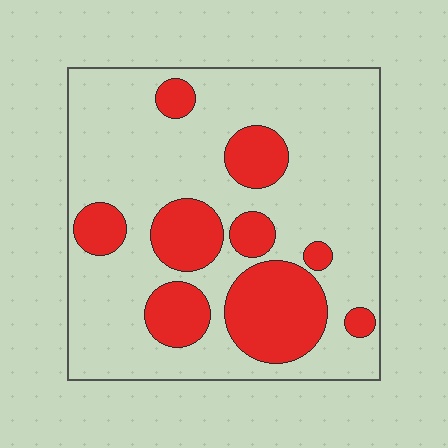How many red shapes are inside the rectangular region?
9.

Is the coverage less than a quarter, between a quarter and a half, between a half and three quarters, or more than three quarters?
Between a quarter and a half.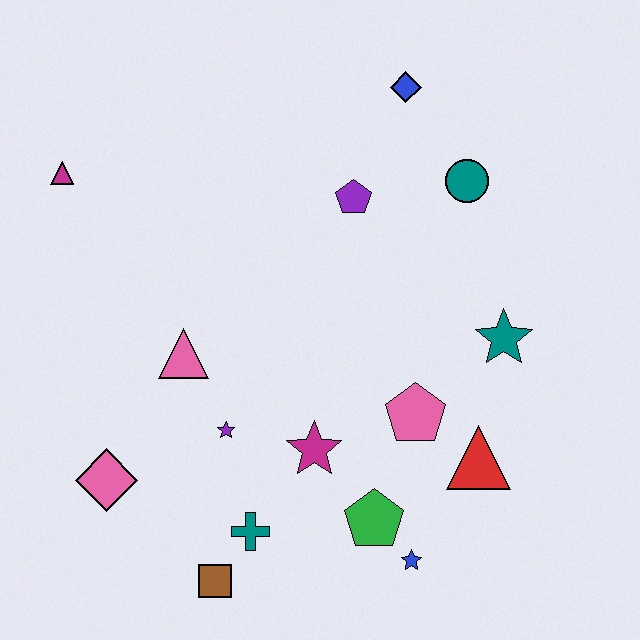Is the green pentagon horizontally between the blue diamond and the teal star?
No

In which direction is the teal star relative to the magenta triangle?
The teal star is to the right of the magenta triangle.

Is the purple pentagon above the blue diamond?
No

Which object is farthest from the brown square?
The blue diamond is farthest from the brown square.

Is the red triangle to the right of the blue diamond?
Yes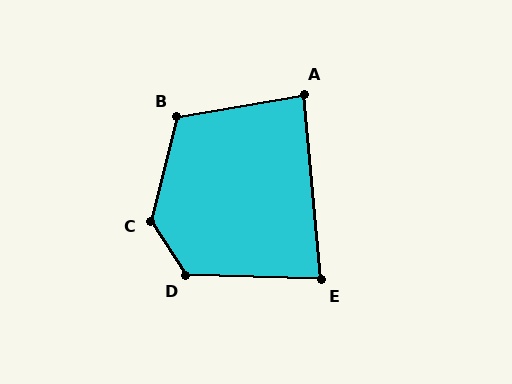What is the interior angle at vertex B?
Approximately 114 degrees (obtuse).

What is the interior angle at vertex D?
Approximately 124 degrees (obtuse).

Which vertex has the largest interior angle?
C, at approximately 133 degrees.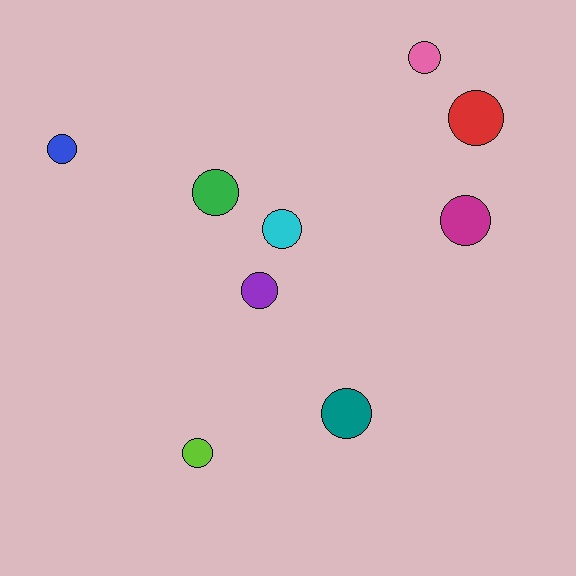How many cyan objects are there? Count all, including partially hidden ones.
There is 1 cyan object.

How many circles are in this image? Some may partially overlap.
There are 9 circles.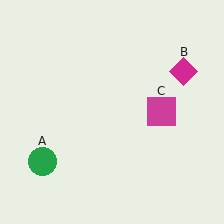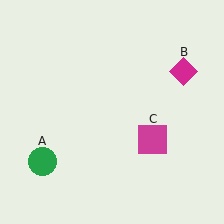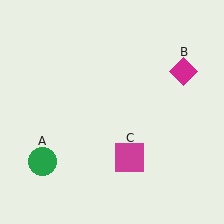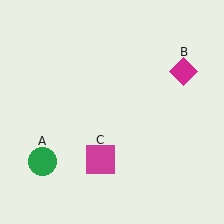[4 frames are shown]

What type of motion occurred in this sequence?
The magenta square (object C) rotated clockwise around the center of the scene.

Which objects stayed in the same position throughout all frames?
Green circle (object A) and magenta diamond (object B) remained stationary.